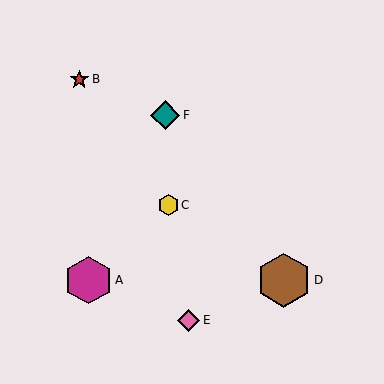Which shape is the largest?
The brown hexagon (labeled D) is the largest.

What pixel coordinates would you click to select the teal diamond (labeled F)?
Click at (165, 115) to select the teal diamond F.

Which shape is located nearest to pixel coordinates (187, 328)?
The pink diamond (labeled E) at (189, 320) is nearest to that location.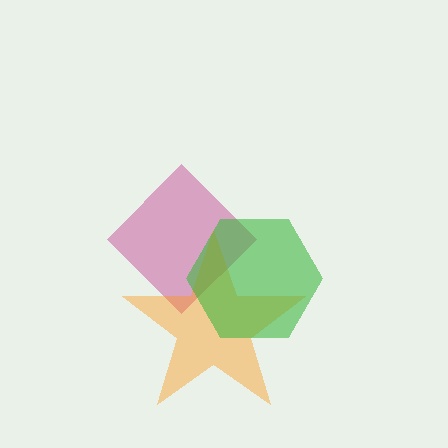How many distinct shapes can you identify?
There are 3 distinct shapes: a magenta diamond, an orange star, a green hexagon.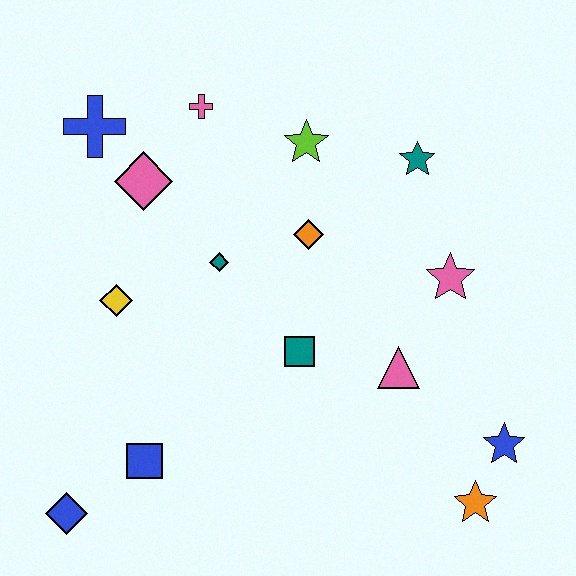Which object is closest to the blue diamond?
The blue square is closest to the blue diamond.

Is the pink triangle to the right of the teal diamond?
Yes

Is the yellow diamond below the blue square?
No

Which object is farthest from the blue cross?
The orange star is farthest from the blue cross.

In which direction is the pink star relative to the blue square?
The pink star is to the right of the blue square.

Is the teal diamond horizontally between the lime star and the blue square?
Yes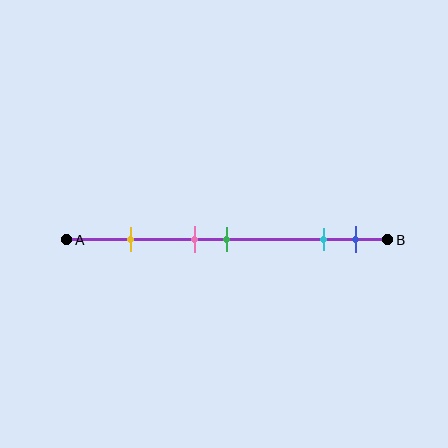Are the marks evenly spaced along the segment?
No, the marks are not evenly spaced.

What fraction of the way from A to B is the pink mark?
The pink mark is approximately 40% (0.4) of the way from A to B.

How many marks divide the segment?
There are 5 marks dividing the segment.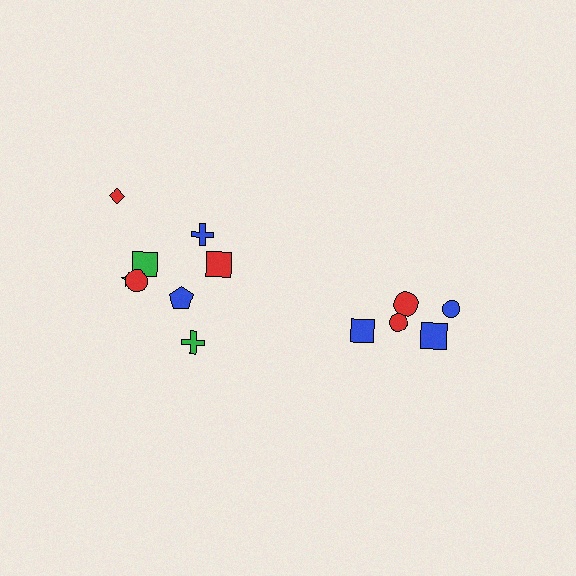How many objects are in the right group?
There are 5 objects.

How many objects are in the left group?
There are 8 objects.